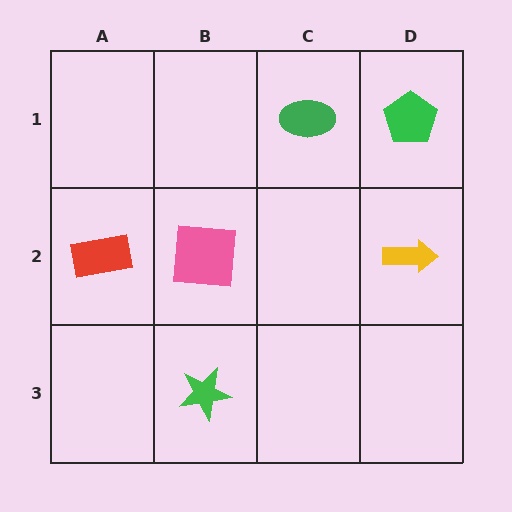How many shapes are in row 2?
3 shapes.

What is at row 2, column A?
A red rectangle.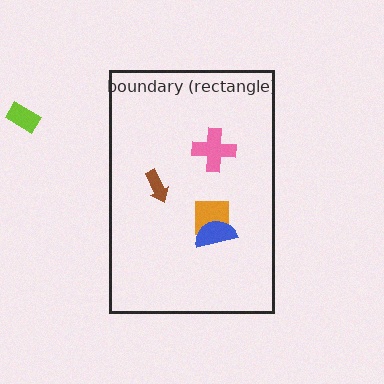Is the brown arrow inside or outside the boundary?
Inside.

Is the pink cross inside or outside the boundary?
Inside.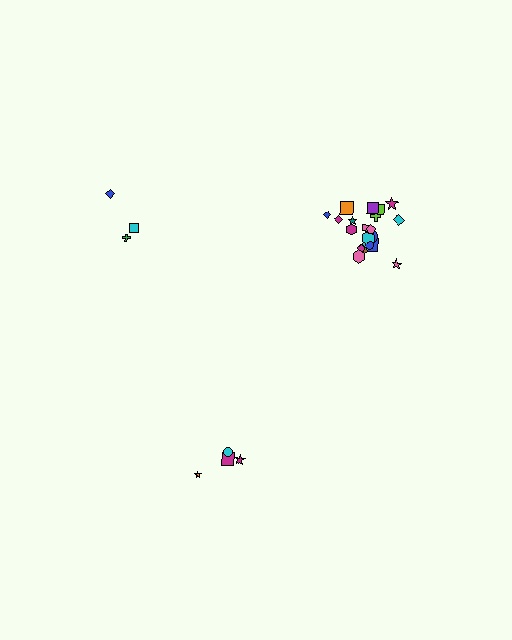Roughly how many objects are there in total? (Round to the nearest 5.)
Roughly 30 objects in total.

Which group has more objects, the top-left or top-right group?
The top-right group.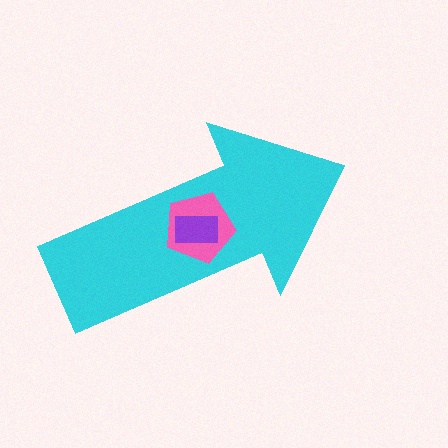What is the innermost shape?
The purple rectangle.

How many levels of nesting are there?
3.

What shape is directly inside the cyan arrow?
The pink pentagon.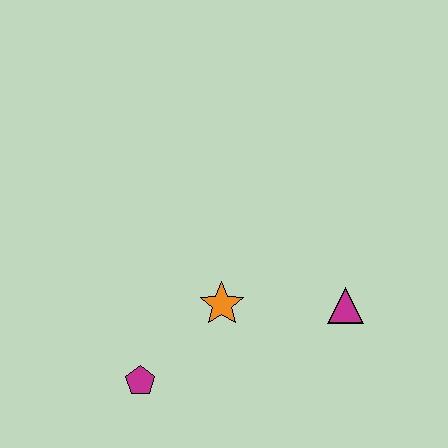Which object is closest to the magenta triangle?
The orange star is closest to the magenta triangle.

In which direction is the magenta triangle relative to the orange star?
The magenta triangle is to the right of the orange star.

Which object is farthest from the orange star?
The magenta triangle is farthest from the orange star.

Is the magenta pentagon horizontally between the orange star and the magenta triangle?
No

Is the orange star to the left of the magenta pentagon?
No